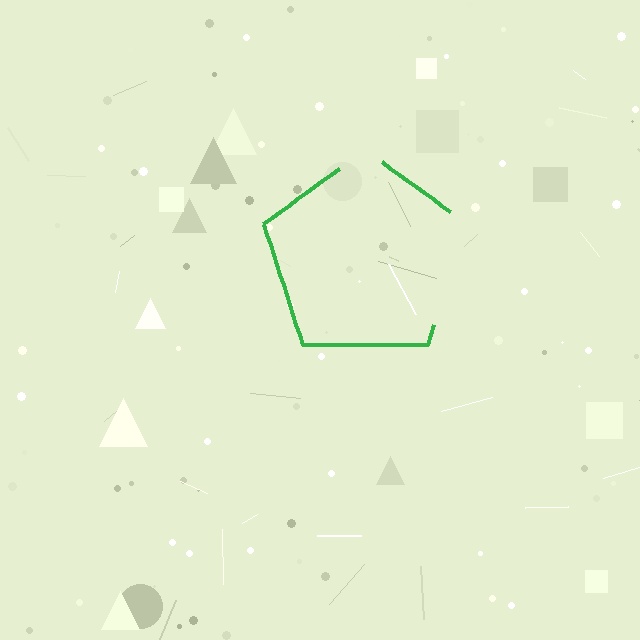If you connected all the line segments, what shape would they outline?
They would outline a pentagon.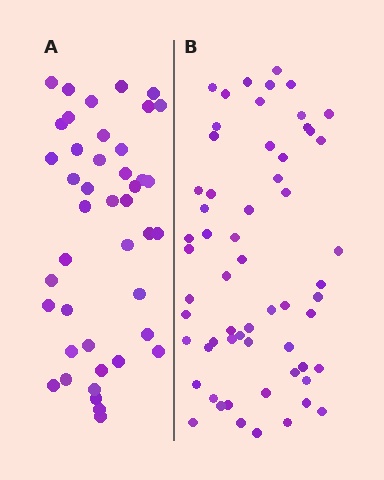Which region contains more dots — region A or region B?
Region B (the right region) has more dots.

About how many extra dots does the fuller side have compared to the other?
Region B has approximately 15 more dots than region A.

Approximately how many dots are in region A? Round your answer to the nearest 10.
About 40 dots. (The exact count is 43, which rounds to 40.)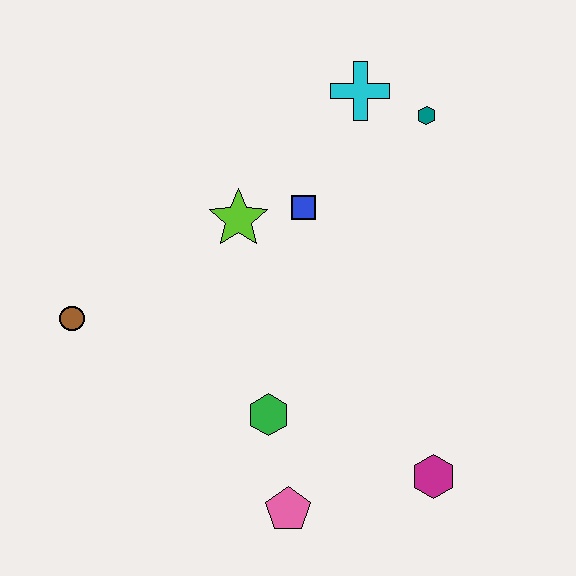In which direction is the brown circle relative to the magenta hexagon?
The brown circle is to the left of the magenta hexagon.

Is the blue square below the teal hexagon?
Yes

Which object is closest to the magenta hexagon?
The pink pentagon is closest to the magenta hexagon.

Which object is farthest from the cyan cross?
The pink pentagon is farthest from the cyan cross.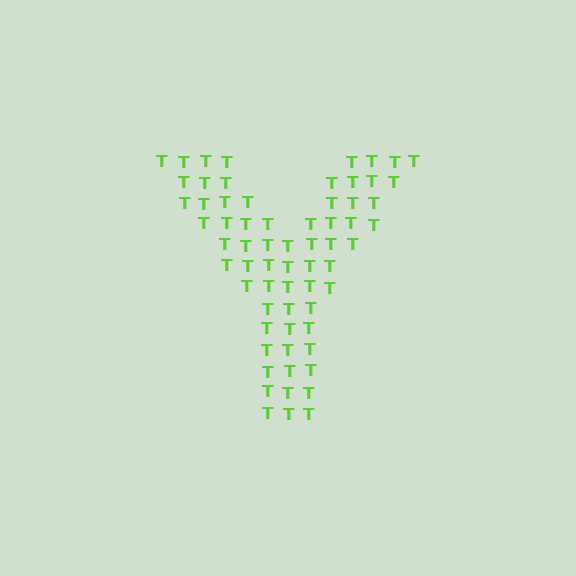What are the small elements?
The small elements are letter T's.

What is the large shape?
The large shape is the letter Y.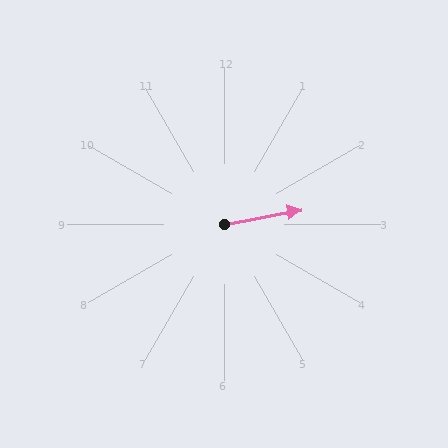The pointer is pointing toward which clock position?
Roughly 3 o'clock.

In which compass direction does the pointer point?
East.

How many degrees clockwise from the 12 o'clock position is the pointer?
Approximately 79 degrees.